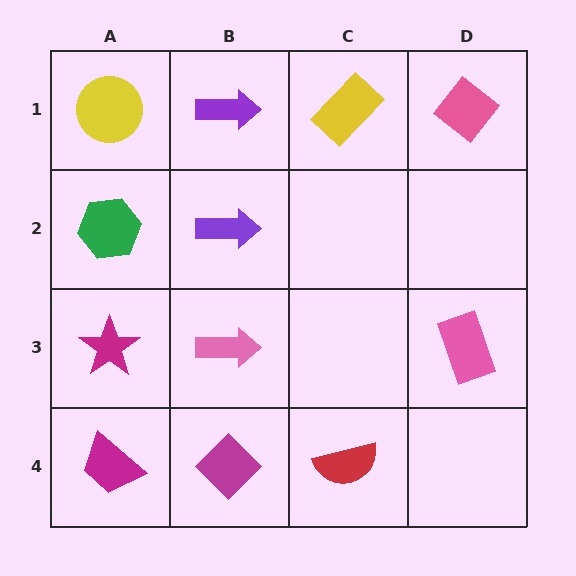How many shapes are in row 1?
4 shapes.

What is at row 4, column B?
A magenta diamond.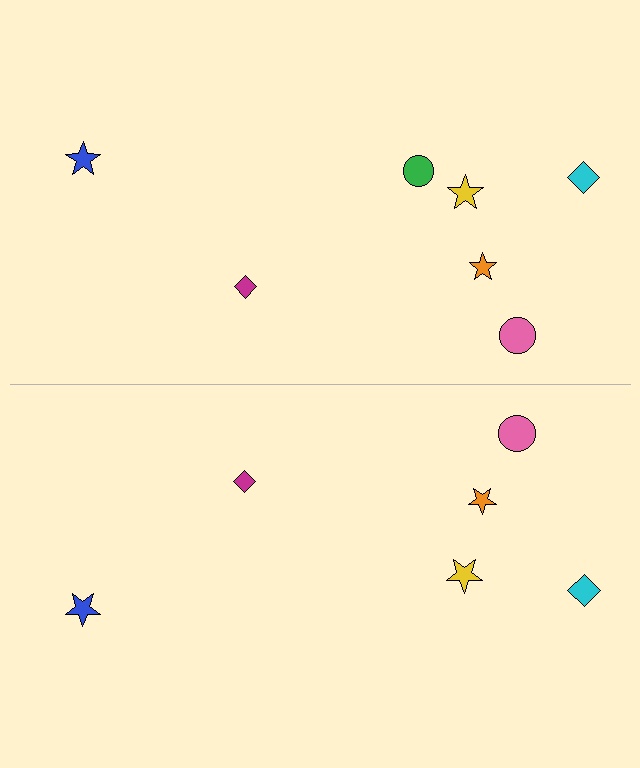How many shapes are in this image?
There are 13 shapes in this image.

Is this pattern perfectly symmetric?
No, the pattern is not perfectly symmetric. A green circle is missing from the bottom side.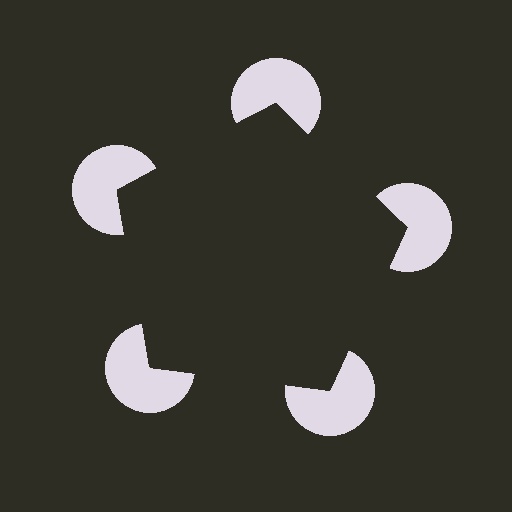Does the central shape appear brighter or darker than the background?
It typically appears slightly darker than the background, even though no actual brightness change is drawn.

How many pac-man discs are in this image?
There are 5 — one at each vertex of the illusory pentagon.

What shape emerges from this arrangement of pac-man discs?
An illusory pentagon — its edges are inferred from the aligned wedge cuts in the pac-man discs, not physically drawn.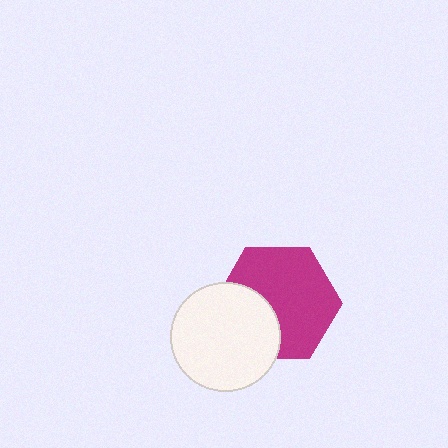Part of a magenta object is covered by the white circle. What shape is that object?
It is a hexagon.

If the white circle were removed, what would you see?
You would see the complete magenta hexagon.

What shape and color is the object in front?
The object in front is a white circle.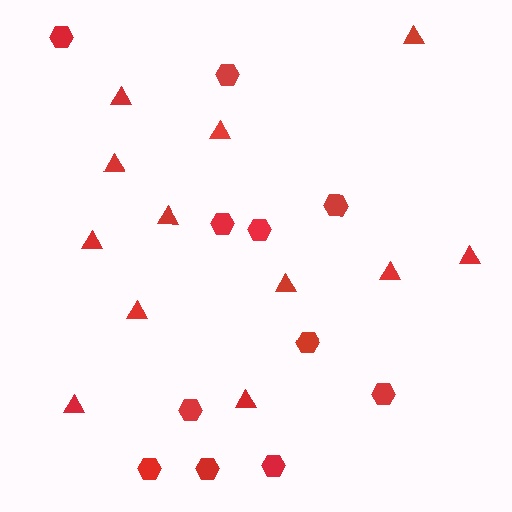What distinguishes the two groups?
There are 2 groups: one group of triangles (12) and one group of hexagons (11).